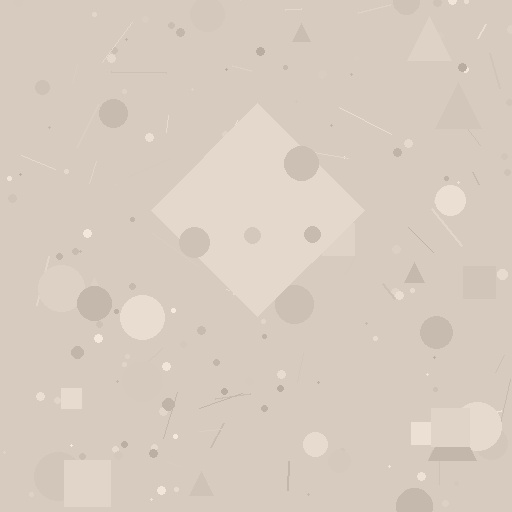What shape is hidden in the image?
A diamond is hidden in the image.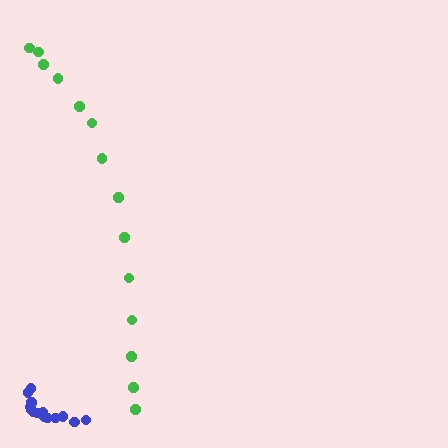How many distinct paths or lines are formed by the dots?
There are 2 distinct paths.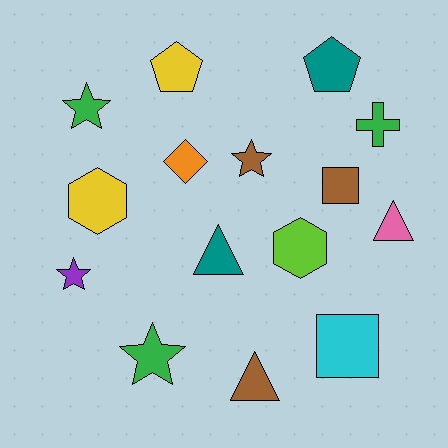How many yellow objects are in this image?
There are 2 yellow objects.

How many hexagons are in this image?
There are 2 hexagons.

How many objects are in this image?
There are 15 objects.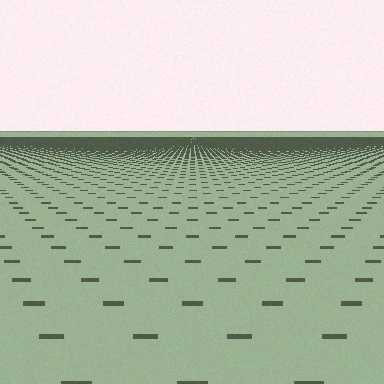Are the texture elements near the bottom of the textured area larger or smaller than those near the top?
Larger. Near the bottom, elements are closer to the viewer and appear at a bigger on-screen size.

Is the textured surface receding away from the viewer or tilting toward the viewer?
The surface is receding away from the viewer. Texture elements get smaller and denser toward the top.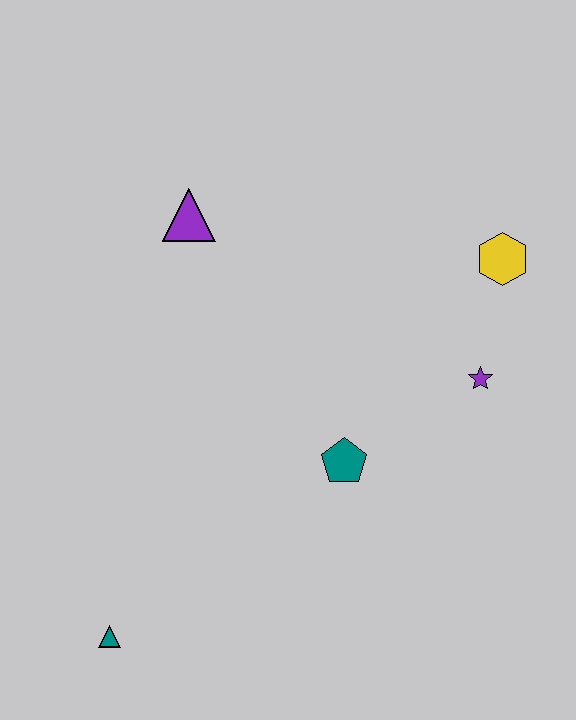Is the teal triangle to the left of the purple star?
Yes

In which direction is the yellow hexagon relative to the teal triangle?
The yellow hexagon is to the right of the teal triangle.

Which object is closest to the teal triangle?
The teal pentagon is closest to the teal triangle.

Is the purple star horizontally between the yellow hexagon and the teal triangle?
Yes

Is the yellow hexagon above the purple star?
Yes